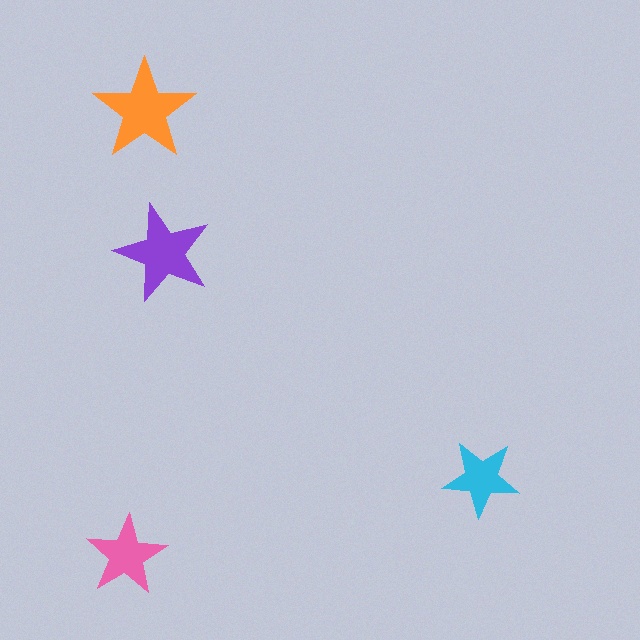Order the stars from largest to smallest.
the orange one, the purple one, the pink one, the cyan one.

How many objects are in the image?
There are 4 objects in the image.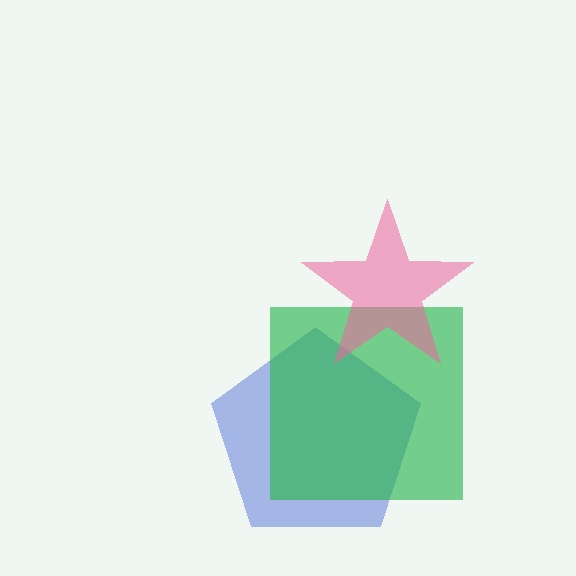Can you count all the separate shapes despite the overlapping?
Yes, there are 3 separate shapes.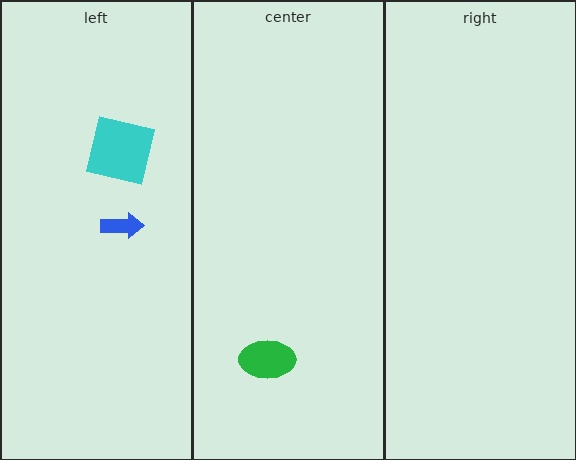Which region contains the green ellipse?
The center region.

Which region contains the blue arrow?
The left region.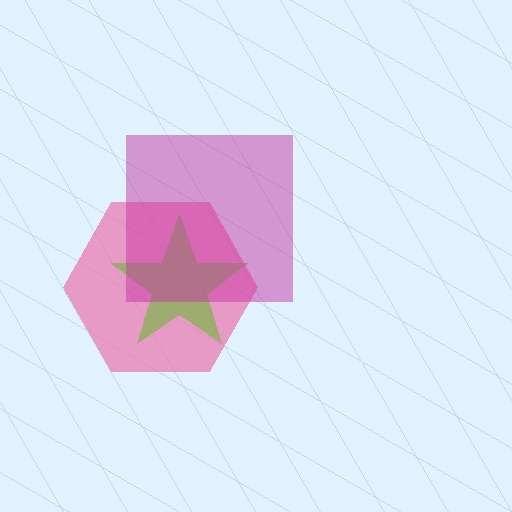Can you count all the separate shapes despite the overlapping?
Yes, there are 3 separate shapes.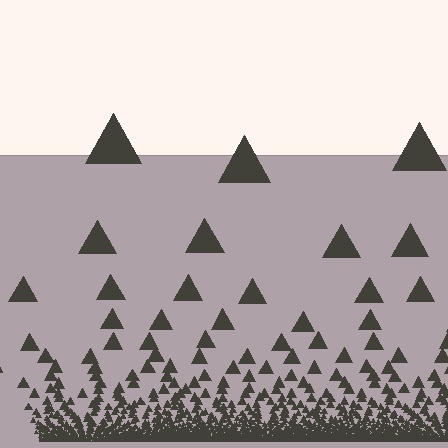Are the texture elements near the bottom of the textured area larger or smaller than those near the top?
Smaller. The gradient is inverted — elements near the bottom are smaller and denser.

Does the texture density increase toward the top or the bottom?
Density increases toward the bottom.